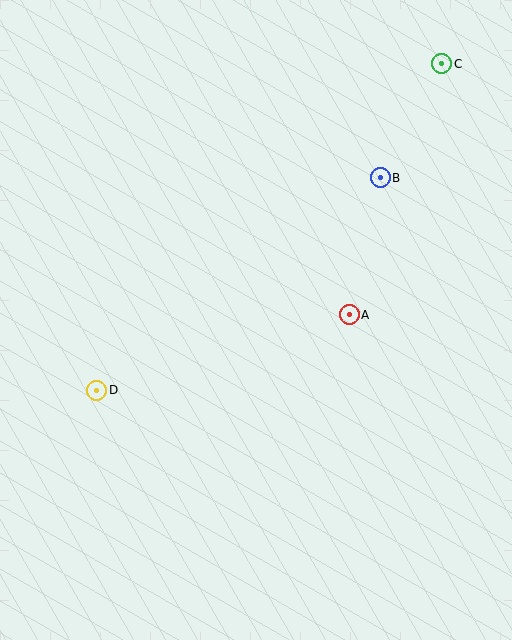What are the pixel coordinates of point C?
Point C is at (442, 64).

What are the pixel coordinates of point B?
Point B is at (380, 178).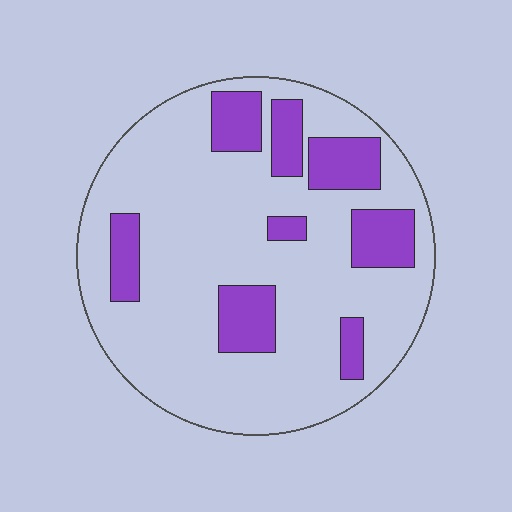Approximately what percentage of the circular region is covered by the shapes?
Approximately 20%.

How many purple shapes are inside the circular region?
8.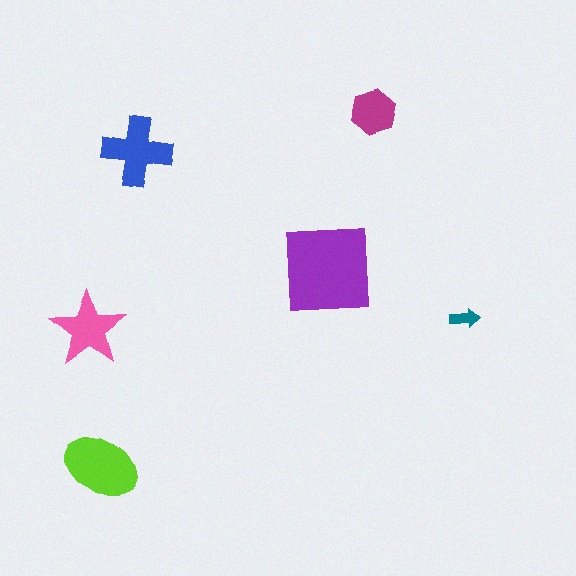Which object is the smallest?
The teal arrow.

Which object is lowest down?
The lime ellipse is bottommost.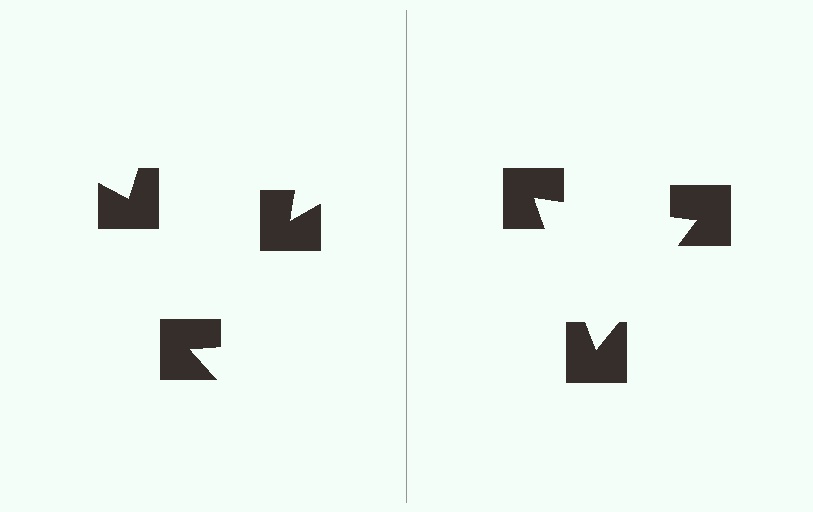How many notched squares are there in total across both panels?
6 — 3 on each side.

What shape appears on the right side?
An illusory triangle.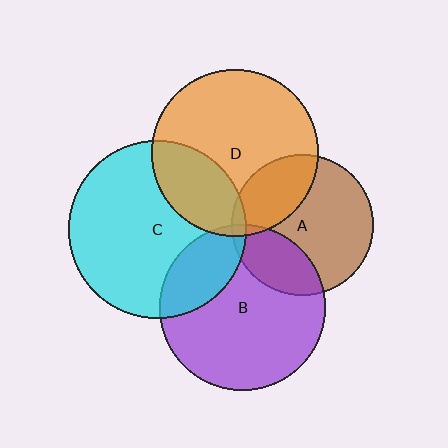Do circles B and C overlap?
Yes.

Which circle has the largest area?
Circle C (cyan).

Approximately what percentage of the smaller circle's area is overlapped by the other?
Approximately 25%.